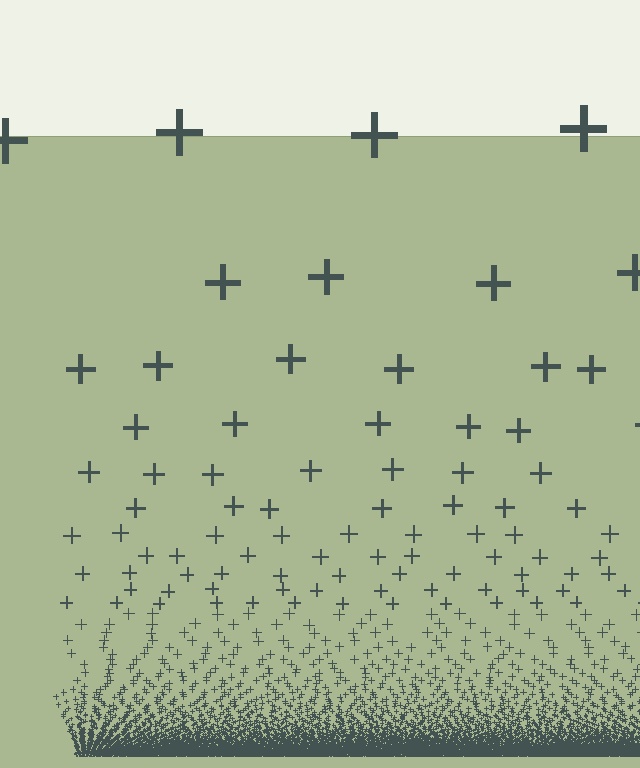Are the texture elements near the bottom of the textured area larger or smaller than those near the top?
Smaller. The gradient is inverted — elements near the bottom are smaller and denser.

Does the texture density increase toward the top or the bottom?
Density increases toward the bottom.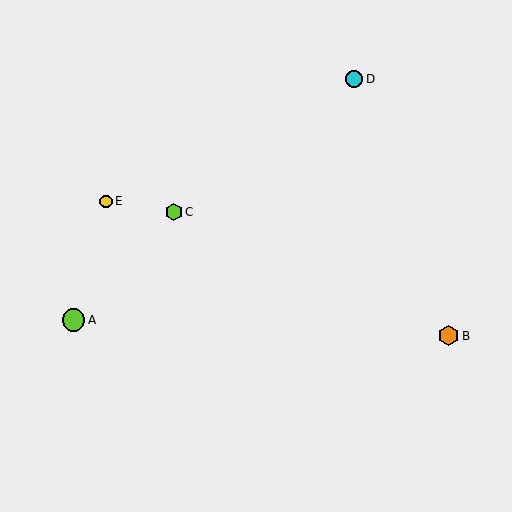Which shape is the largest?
The lime circle (labeled A) is the largest.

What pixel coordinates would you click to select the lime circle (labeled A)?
Click at (73, 320) to select the lime circle A.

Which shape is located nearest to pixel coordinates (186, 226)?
The lime hexagon (labeled C) at (174, 212) is nearest to that location.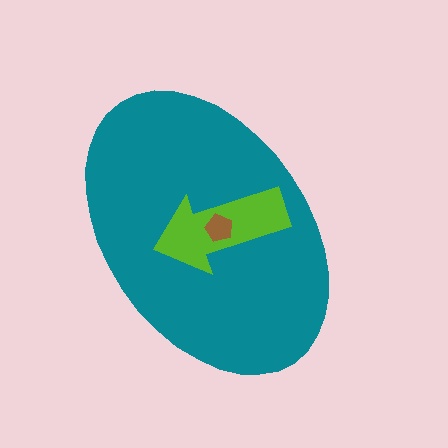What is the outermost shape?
The teal ellipse.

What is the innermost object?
The brown pentagon.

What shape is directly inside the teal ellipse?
The lime arrow.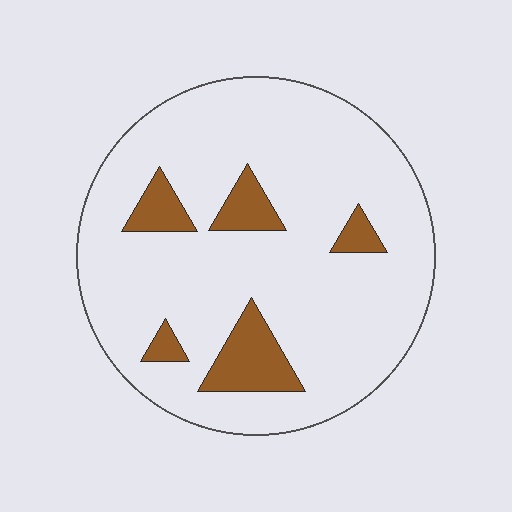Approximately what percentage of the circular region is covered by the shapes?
Approximately 15%.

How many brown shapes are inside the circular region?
5.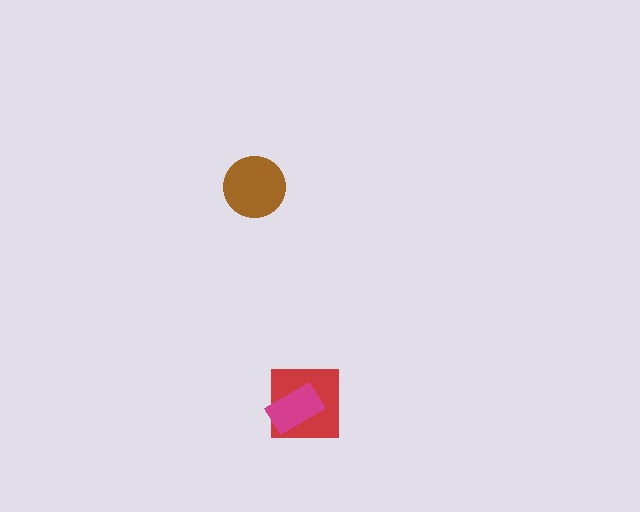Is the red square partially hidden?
Yes, it is partially covered by another shape.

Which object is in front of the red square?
The magenta rectangle is in front of the red square.